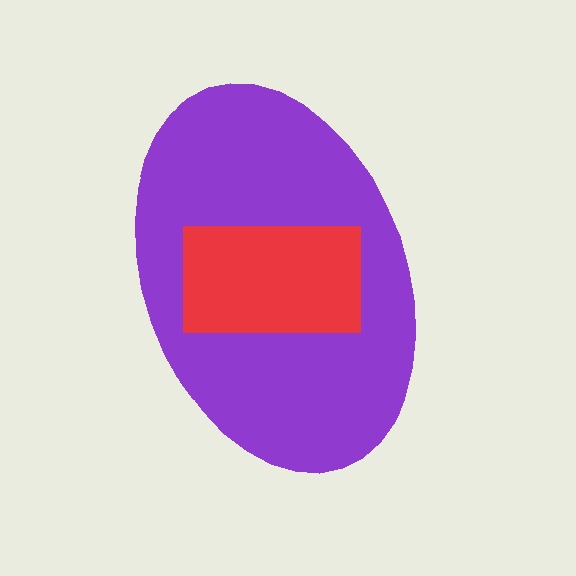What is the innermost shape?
The red rectangle.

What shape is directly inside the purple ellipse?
The red rectangle.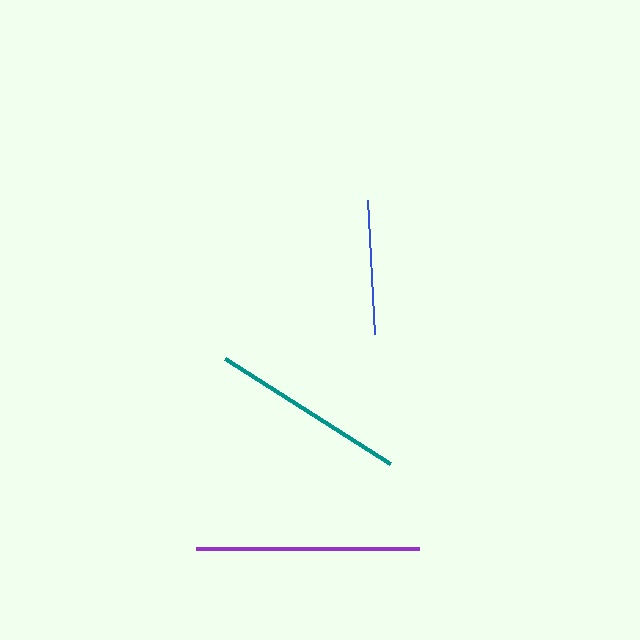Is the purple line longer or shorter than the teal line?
The purple line is longer than the teal line.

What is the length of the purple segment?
The purple segment is approximately 223 pixels long.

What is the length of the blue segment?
The blue segment is approximately 135 pixels long.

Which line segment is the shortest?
The blue line is the shortest at approximately 135 pixels.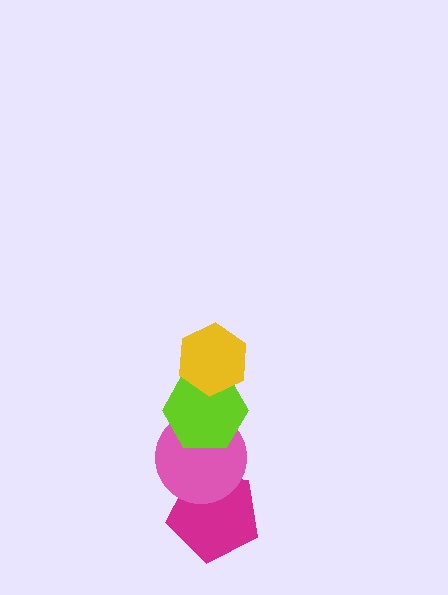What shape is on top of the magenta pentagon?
The pink circle is on top of the magenta pentagon.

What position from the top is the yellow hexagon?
The yellow hexagon is 1st from the top.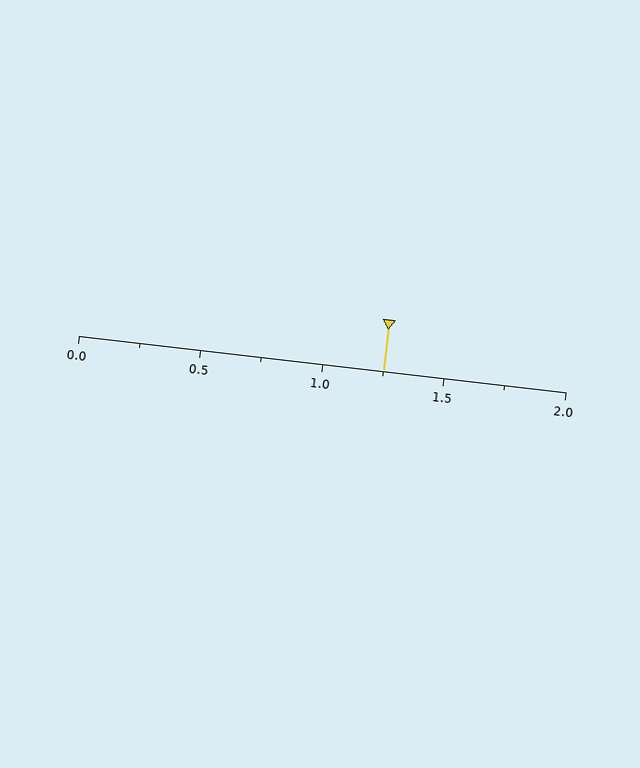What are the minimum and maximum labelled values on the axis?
The axis runs from 0.0 to 2.0.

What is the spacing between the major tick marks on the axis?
The major ticks are spaced 0.5 apart.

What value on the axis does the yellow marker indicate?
The marker indicates approximately 1.25.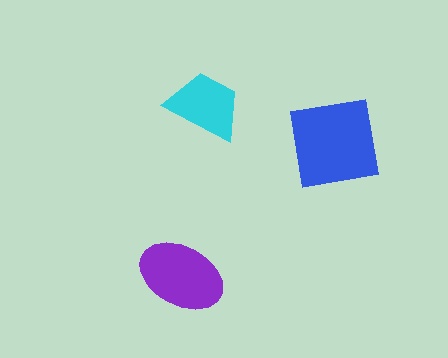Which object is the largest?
The blue square.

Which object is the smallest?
The cyan trapezoid.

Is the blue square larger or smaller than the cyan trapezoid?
Larger.